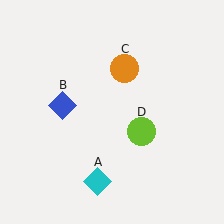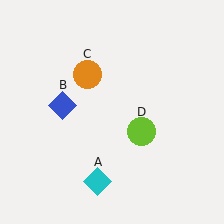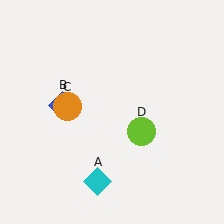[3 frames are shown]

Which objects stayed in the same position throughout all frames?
Cyan diamond (object A) and blue diamond (object B) and lime circle (object D) remained stationary.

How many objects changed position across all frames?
1 object changed position: orange circle (object C).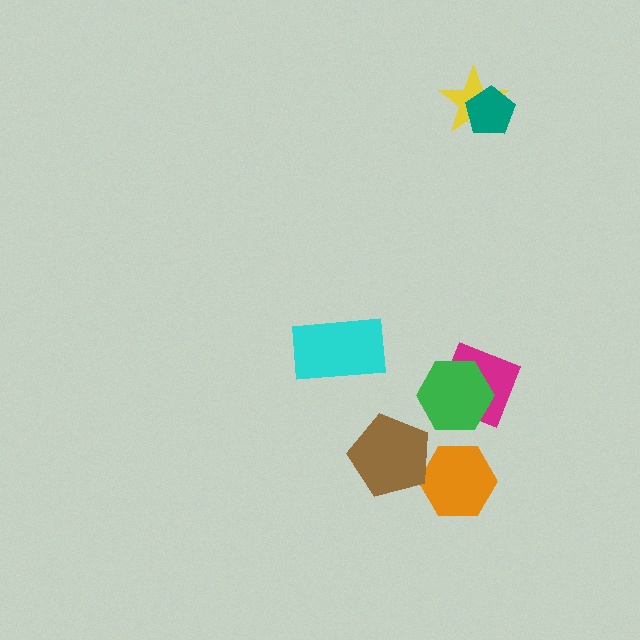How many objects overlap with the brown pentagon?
1 object overlaps with the brown pentagon.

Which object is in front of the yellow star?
The teal pentagon is in front of the yellow star.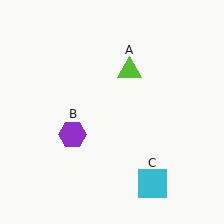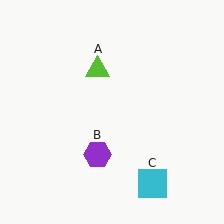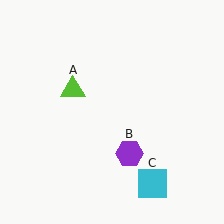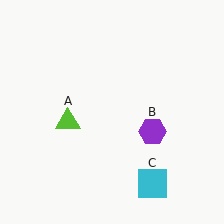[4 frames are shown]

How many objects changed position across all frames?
2 objects changed position: lime triangle (object A), purple hexagon (object B).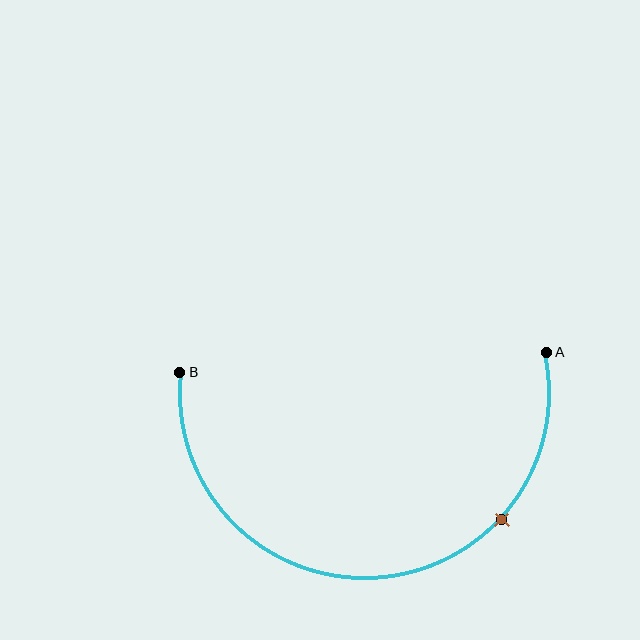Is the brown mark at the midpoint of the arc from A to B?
No. The brown mark lies on the arc but is closer to endpoint A. The arc midpoint would be at the point on the curve equidistant along the arc from both A and B.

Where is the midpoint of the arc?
The arc midpoint is the point on the curve farthest from the straight line joining A and B. It sits below that line.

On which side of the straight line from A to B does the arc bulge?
The arc bulges below the straight line connecting A and B.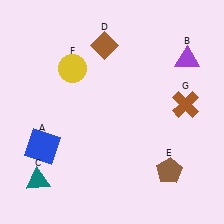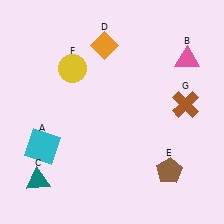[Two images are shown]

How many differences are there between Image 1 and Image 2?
There are 3 differences between the two images.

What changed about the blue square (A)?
In Image 1, A is blue. In Image 2, it changed to cyan.